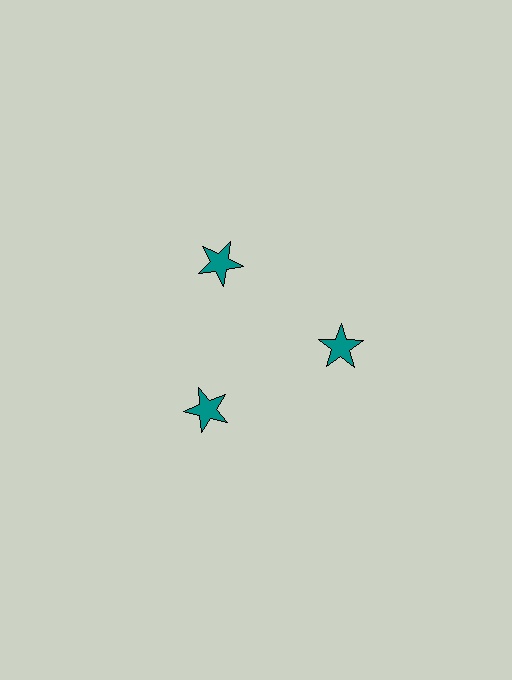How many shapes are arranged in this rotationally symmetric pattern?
There are 3 shapes, arranged in 3 groups of 1.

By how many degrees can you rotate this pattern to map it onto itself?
The pattern maps onto itself every 120 degrees of rotation.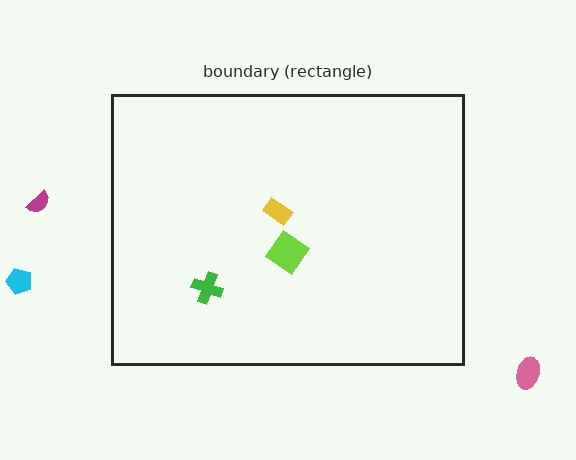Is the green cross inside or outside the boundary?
Inside.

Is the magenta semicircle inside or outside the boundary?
Outside.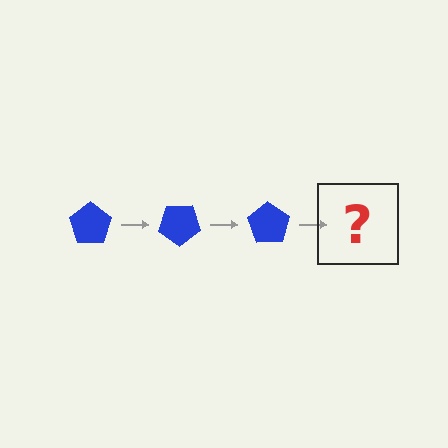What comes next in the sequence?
The next element should be a blue pentagon rotated 105 degrees.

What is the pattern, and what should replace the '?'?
The pattern is that the pentagon rotates 35 degrees each step. The '?' should be a blue pentagon rotated 105 degrees.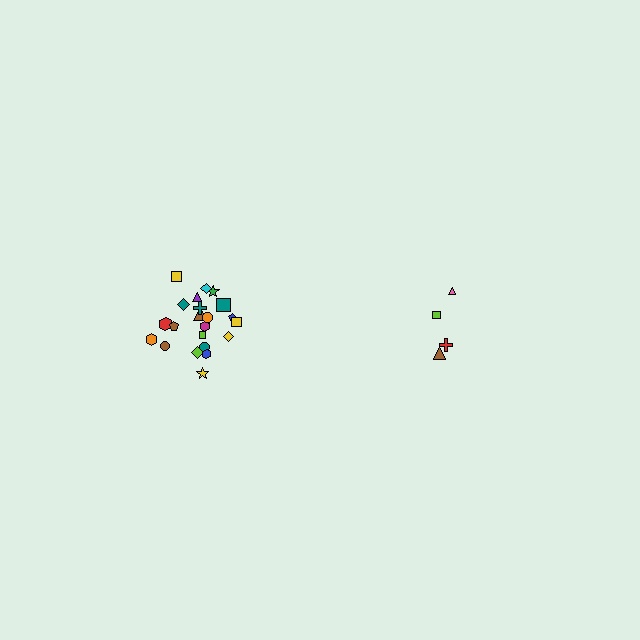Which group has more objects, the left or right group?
The left group.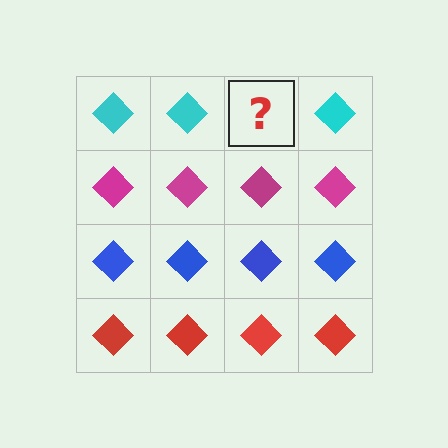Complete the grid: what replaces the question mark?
The question mark should be replaced with a cyan diamond.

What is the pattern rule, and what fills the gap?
The rule is that each row has a consistent color. The gap should be filled with a cyan diamond.